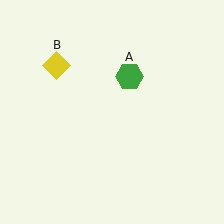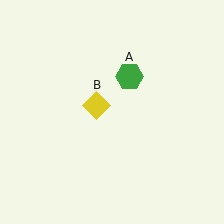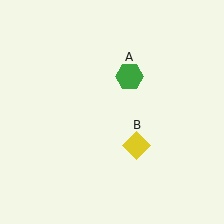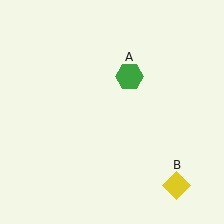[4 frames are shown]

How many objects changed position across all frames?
1 object changed position: yellow diamond (object B).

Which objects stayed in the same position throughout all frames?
Green hexagon (object A) remained stationary.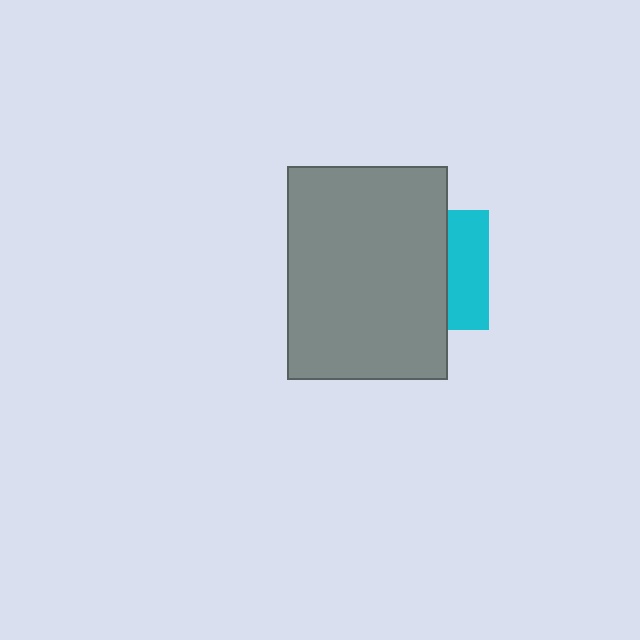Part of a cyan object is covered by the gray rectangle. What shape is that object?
It is a square.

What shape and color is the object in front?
The object in front is a gray rectangle.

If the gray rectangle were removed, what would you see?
You would see the complete cyan square.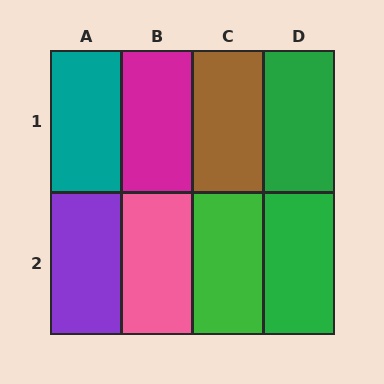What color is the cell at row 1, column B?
Magenta.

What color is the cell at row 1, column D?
Green.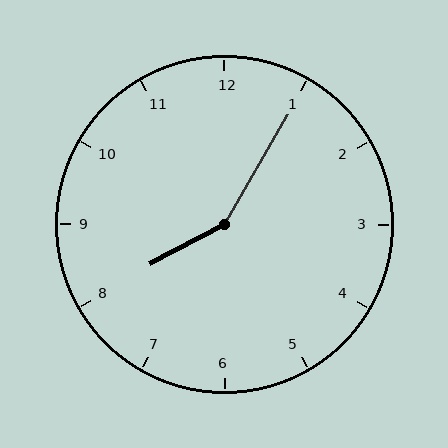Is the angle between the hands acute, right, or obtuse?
It is obtuse.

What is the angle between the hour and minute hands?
Approximately 148 degrees.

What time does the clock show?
8:05.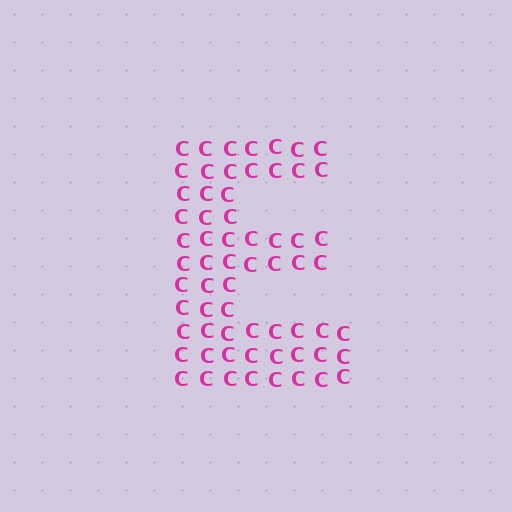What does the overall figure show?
The overall figure shows the letter E.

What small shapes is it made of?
It is made of small letter C's.